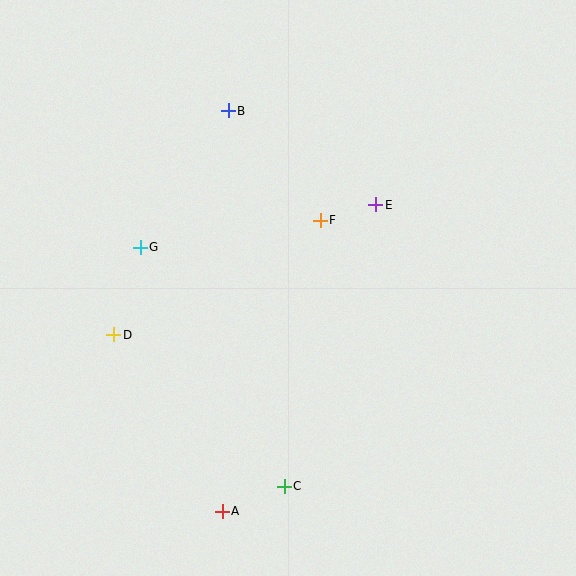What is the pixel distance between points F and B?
The distance between F and B is 143 pixels.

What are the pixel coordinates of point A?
Point A is at (222, 511).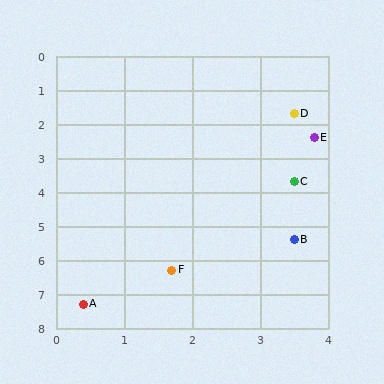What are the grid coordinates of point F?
Point F is at approximately (1.7, 6.3).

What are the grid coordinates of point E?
Point E is at approximately (3.8, 2.4).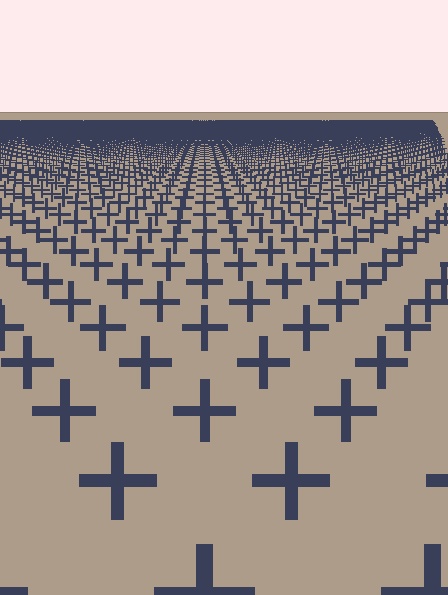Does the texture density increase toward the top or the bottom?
Density increases toward the top.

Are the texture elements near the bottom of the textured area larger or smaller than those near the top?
Larger. Near the bottom, elements are closer to the viewer and appear at a bigger on-screen size.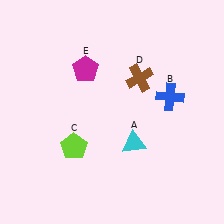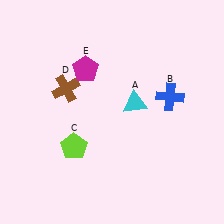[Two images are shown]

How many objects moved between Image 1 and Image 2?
2 objects moved between the two images.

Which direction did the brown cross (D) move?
The brown cross (D) moved left.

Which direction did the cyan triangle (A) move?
The cyan triangle (A) moved up.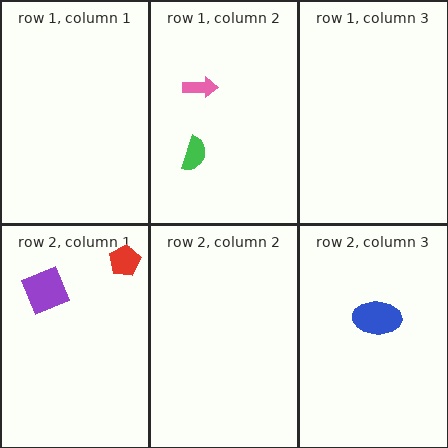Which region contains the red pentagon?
The row 2, column 1 region.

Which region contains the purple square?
The row 2, column 1 region.